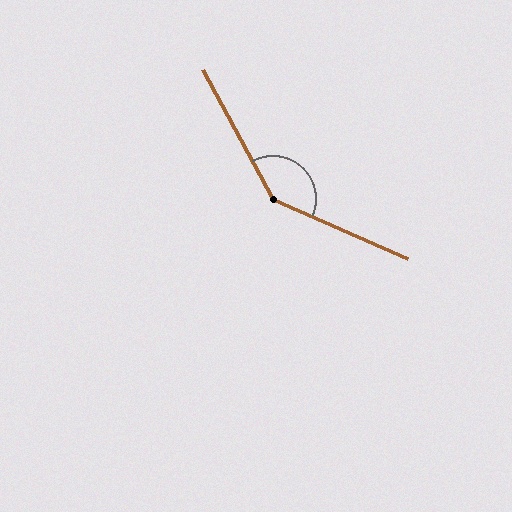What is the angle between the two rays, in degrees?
Approximately 142 degrees.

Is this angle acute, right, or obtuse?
It is obtuse.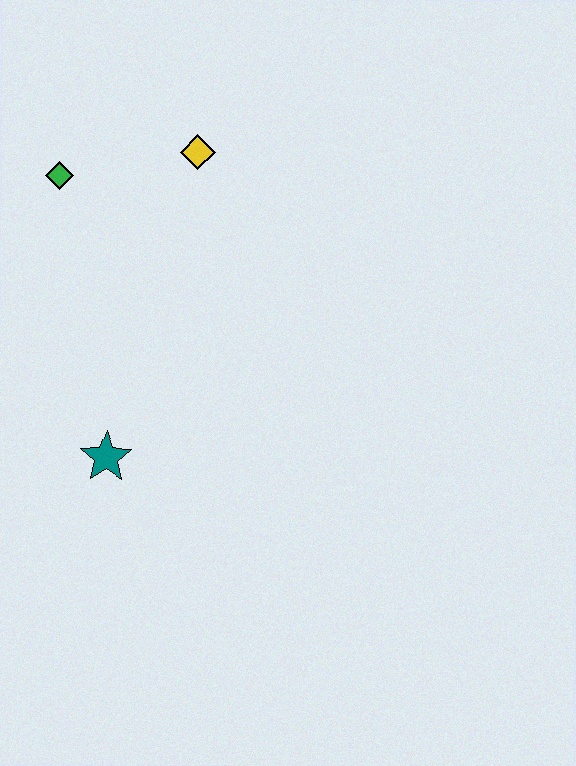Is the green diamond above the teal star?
Yes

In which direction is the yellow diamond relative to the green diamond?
The yellow diamond is to the right of the green diamond.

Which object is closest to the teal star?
The green diamond is closest to the teal star.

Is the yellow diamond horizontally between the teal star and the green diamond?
No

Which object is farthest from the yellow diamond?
The teal star is farthest from the yellow diamond.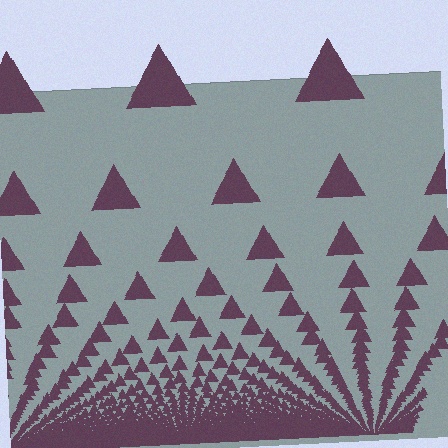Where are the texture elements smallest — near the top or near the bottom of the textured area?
Near the bottom.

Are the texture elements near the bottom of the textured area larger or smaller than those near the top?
Smaller. The gradient is inverted — elements near the bottom are smaller and denser.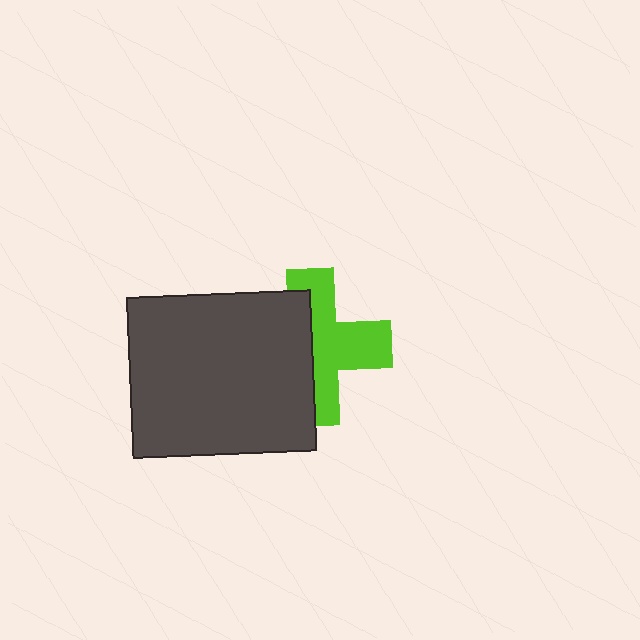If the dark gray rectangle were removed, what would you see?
You would see the complete lime cross.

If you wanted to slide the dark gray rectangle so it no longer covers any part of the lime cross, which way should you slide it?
Slide it left — that is the most direct way to separate the two shapes.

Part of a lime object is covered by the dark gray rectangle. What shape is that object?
It is a cross.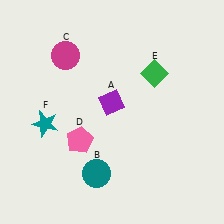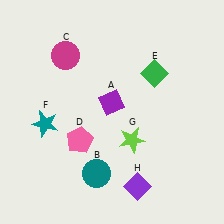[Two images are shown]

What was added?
A lime star (G), a purple diamond (H) were added in Image 2.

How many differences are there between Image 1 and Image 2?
There are 2 differences between the two images.